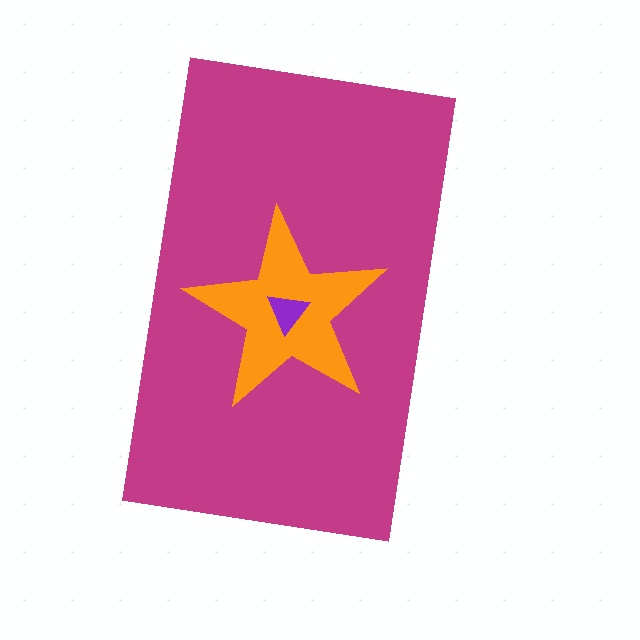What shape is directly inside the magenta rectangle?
The orange star.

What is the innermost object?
The purple triangle.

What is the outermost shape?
The magenta rectangle.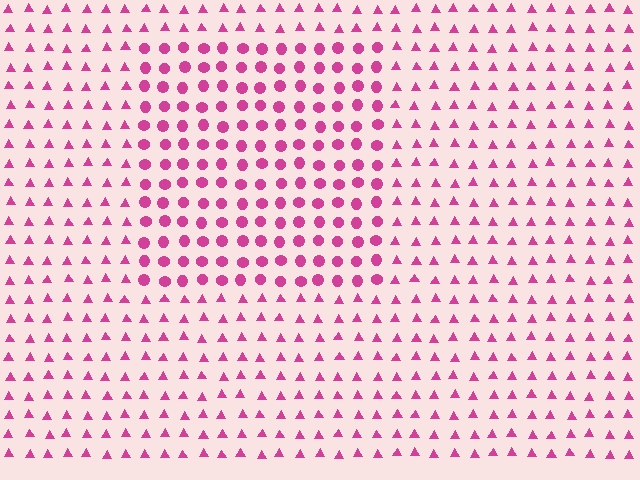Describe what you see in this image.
The image is filled with small magenta elements arranged in a uniform grid. A rectangle-shaped region contains circles, while the surrounding area contains triangles. The boundary is defined purely by the change in element shape.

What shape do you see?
I see a rectangle.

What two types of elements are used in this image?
The image uses circles inside the rectangle region and triangles outside it.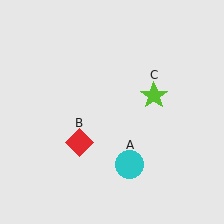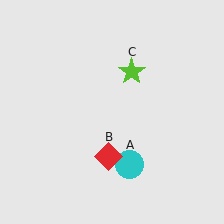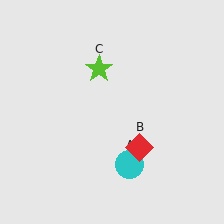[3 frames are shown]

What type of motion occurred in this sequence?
The red diamond (object B), lime star (object C) rotated counterclockwise around the center of the scene.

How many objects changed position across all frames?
2 objects changed position: red diamond (object B), lime star (object C).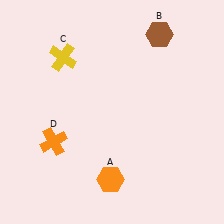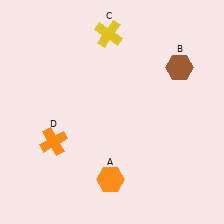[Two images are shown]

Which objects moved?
The objects that moved are: the brown hexagon (B), the yellow cross (C).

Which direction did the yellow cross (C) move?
The yellow cross (C) moved right.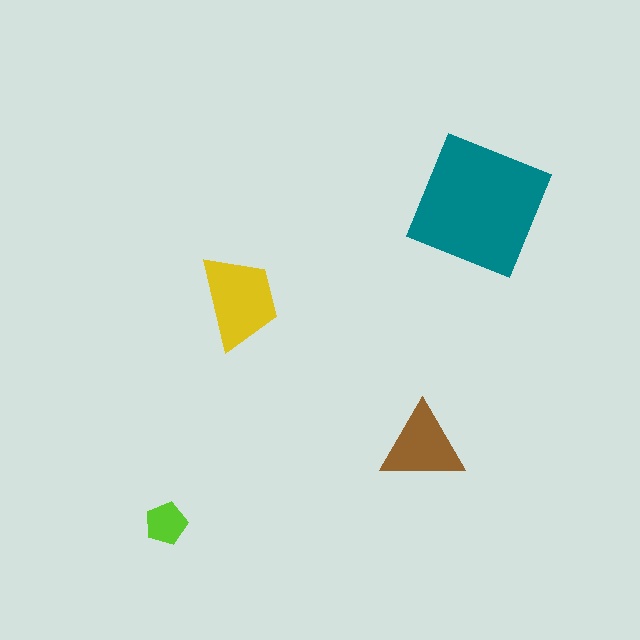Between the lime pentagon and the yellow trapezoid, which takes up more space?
The yellow trapezoid.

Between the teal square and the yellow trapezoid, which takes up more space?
The teal square.